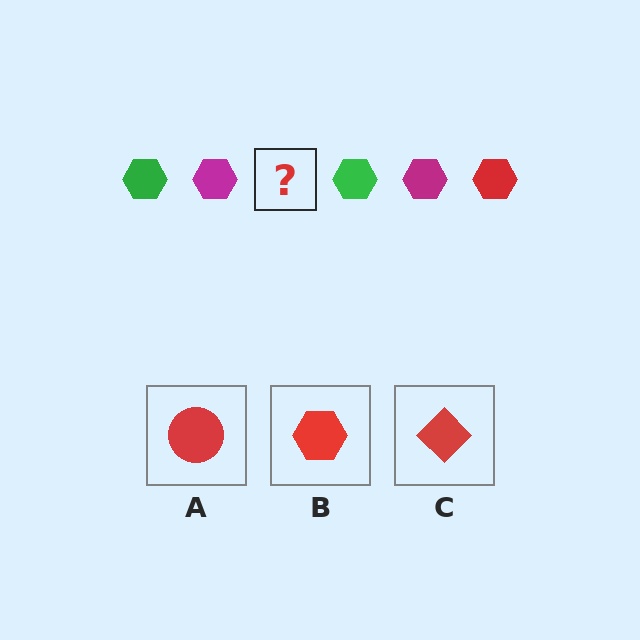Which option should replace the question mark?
Option B.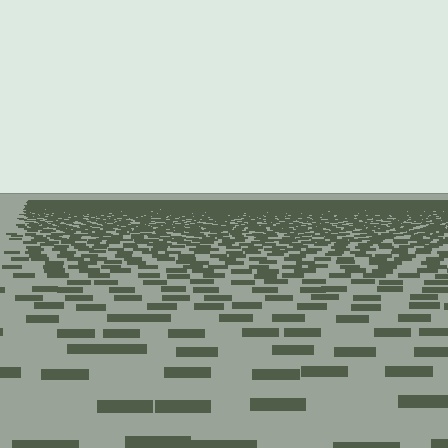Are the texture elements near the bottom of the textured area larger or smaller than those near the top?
Larger. Near the bottom, elements are closer to the viewer and appear at a bigger on-screen size.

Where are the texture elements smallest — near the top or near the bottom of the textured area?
Near the top.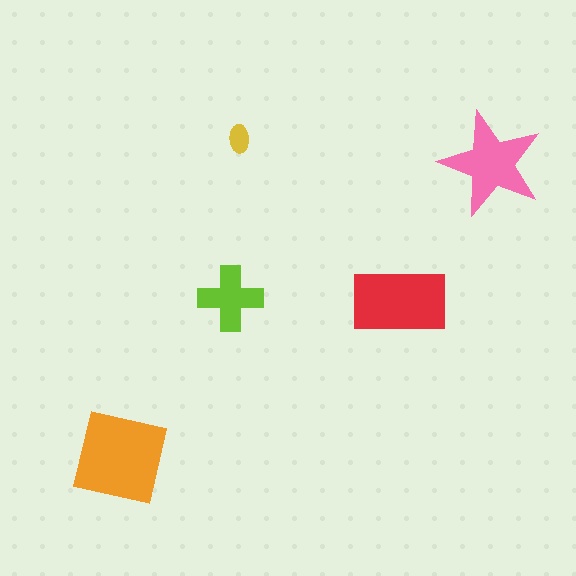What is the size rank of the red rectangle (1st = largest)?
2nd.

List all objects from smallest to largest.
The yellow ellipse, the lime cross, the pink star, the red rectangle, the orange square.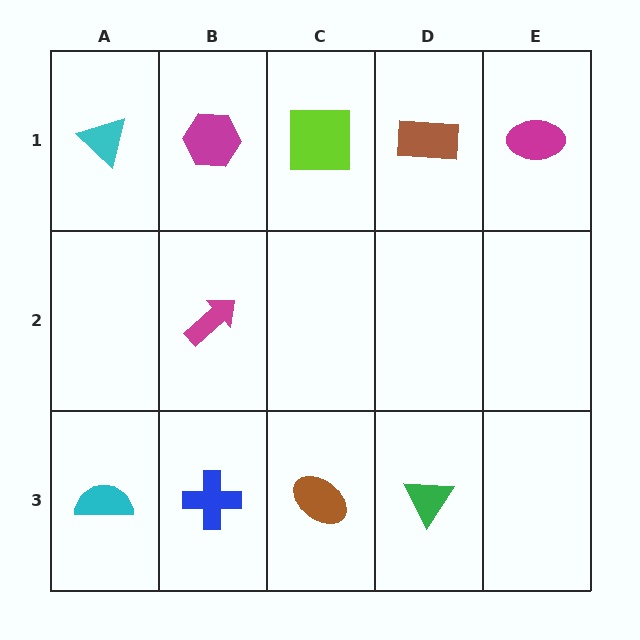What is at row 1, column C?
A lime square.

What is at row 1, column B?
A magenta hexagon.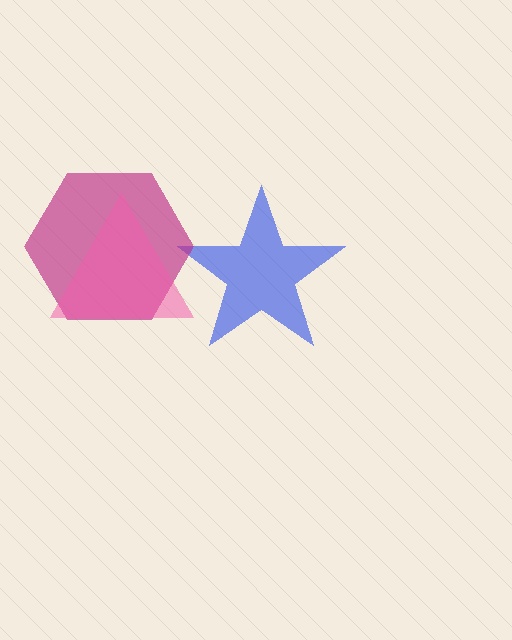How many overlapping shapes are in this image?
There are 3 overlapping shapes in the image.